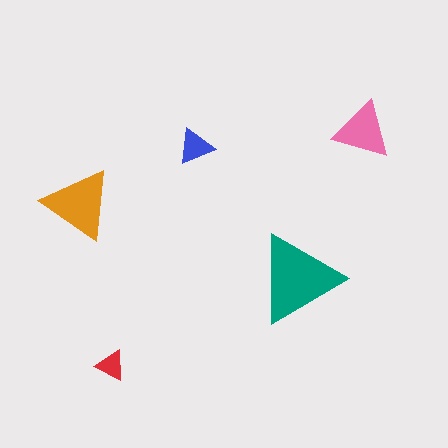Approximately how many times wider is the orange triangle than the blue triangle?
About 2 times wider.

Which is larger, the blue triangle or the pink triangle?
The pink one.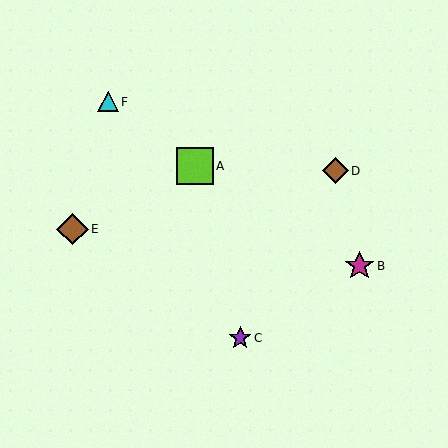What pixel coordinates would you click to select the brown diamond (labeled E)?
Click at (72, 229) to select the brown diamond E.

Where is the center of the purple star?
The center of the purple star is at (240, 338).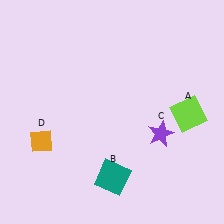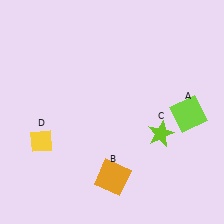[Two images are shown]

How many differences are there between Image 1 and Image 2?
There are 3 differences between the two images.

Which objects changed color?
B changed from teal to orange. C changed from purple to lime. D changed from orange to yellow.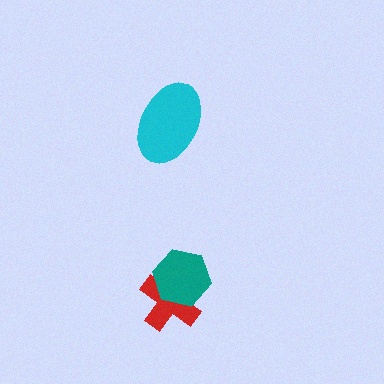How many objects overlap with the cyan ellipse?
0 objects overlap with the cyan ellipse.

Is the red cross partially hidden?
Yes, it is partially covered by another shape.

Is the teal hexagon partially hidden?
No, no other shape covers it.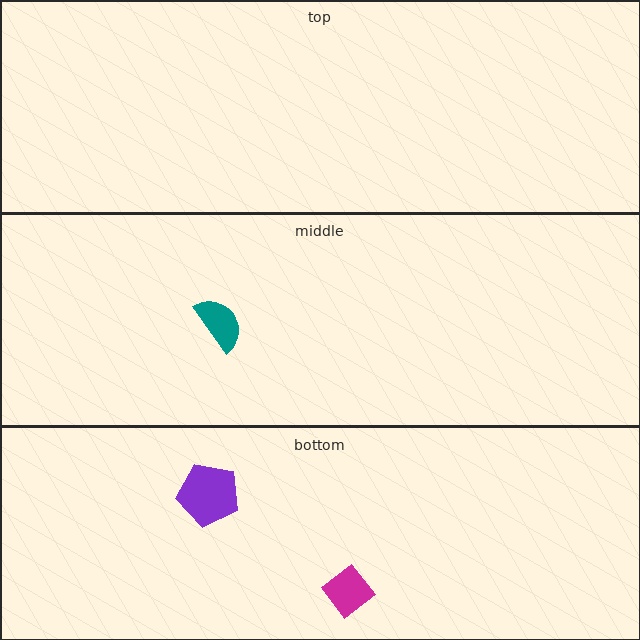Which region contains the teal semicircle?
The middle region.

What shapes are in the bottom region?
The purple pentagon, the magenta diamond.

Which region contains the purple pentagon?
The bottom region.